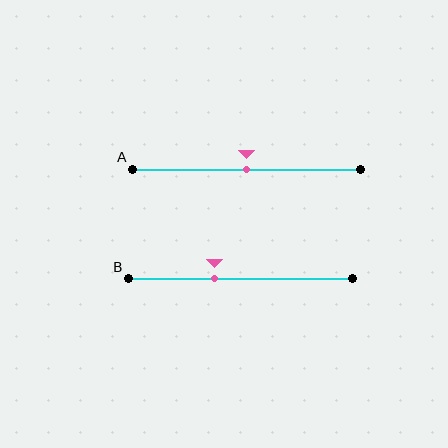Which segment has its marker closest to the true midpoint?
Segment A has its marker closest to the true midpoint.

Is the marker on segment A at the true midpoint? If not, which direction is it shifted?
Yes, the marker on segment A is at the true midpoint.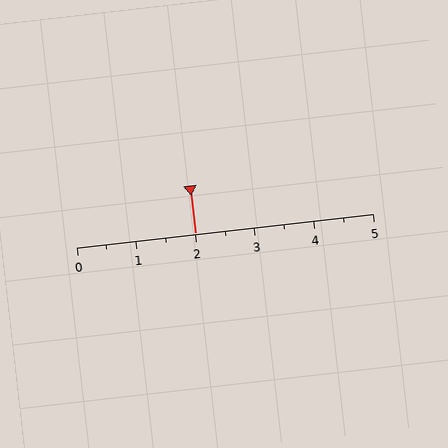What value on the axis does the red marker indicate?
The marker indicates approximately 2.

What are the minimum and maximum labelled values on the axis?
The axis runs from 0 to 5.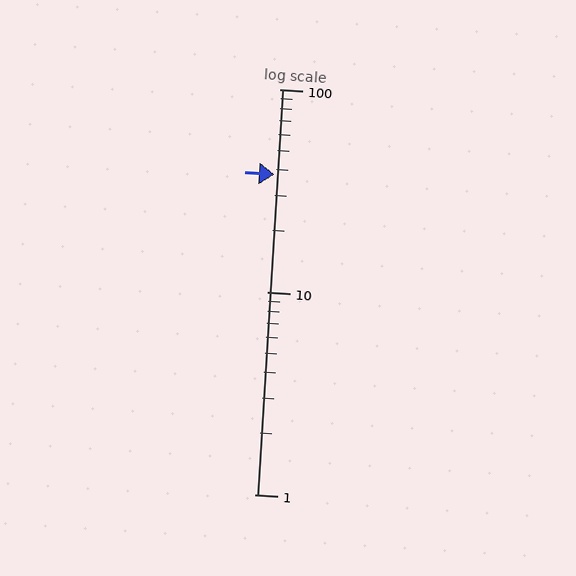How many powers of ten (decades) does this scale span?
The scale spans 2 decades, from 1 to 100.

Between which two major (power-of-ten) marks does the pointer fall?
The pointer is between 10 and 100.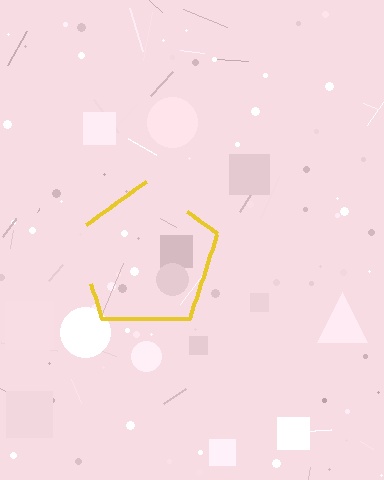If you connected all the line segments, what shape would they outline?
They would outline a pentagon.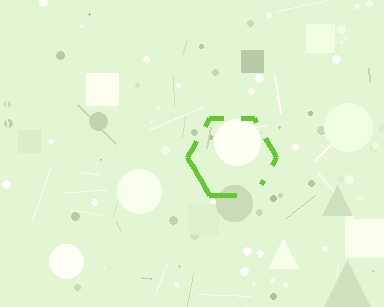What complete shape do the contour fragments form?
The contour fragments form a hexagon.